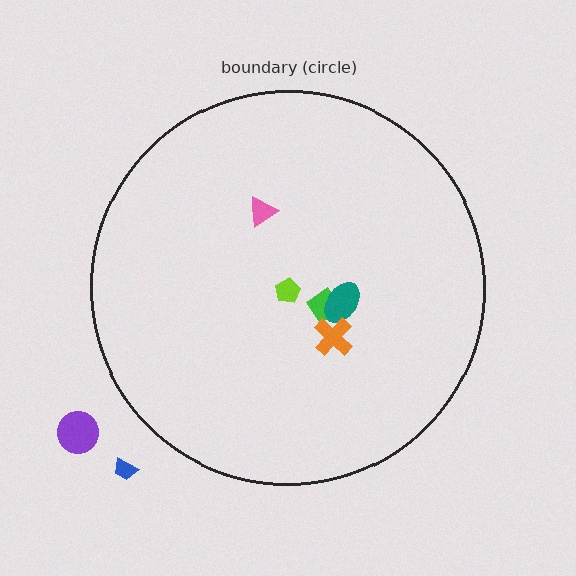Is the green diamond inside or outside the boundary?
Inside.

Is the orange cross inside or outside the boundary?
Inside.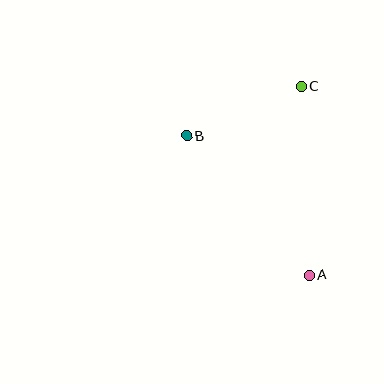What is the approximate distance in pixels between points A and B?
The distance between A and B is approximately 185 pixels.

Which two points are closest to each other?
Points B and C are closest to each other.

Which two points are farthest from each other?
Points A and C are farthest from each other.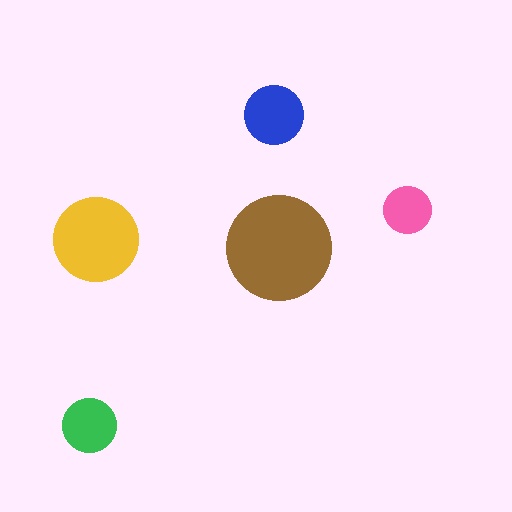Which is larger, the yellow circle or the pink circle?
The yellow one.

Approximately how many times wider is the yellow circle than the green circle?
About 1.5 times wider.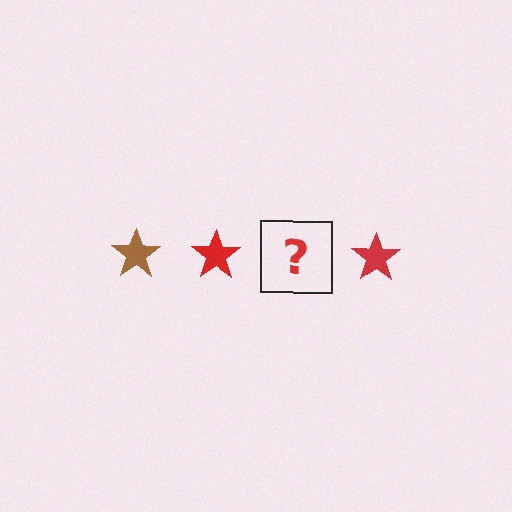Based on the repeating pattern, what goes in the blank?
The blank should be a brown star.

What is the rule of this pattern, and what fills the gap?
The rule is that the pattern cycles through brown, red stars. The gap should be filled with a brown star.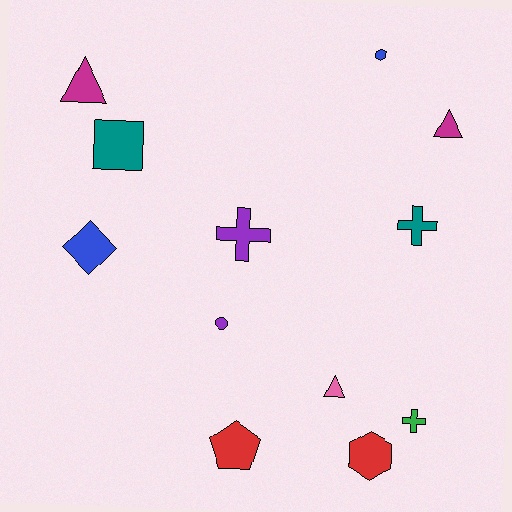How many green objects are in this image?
There is 1 green object.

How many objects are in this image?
There are 12 objects.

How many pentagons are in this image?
There is 1 pentagon.